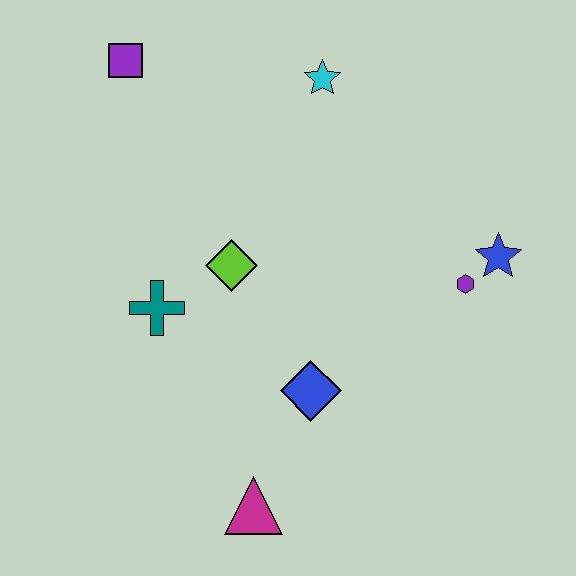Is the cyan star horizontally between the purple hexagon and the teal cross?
Yes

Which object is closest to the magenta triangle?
The blue diamond is closest to the magenta triangle.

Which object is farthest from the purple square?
The magenta triangle is farthest from the purple square.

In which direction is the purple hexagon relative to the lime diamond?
The purple hexagon is to the right of the lime diamond.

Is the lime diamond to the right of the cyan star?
No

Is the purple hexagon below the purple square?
Yes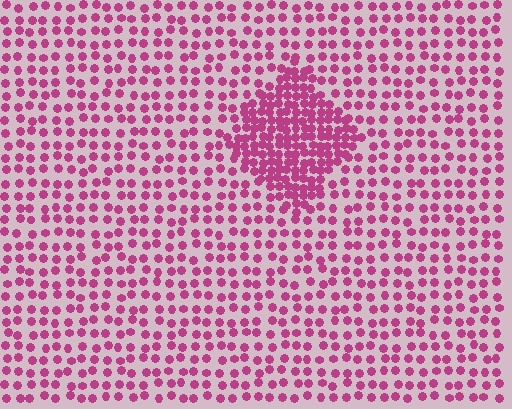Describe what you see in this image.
The image contains small magenta elements arranged at two different densities. A diamond-shaped region is visible where the elements are more densely packed than the surrounding area.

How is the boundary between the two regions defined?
The boundary is defined by a change in element density (approximately 2.3x ratio). All elements are the same color, size, and shape.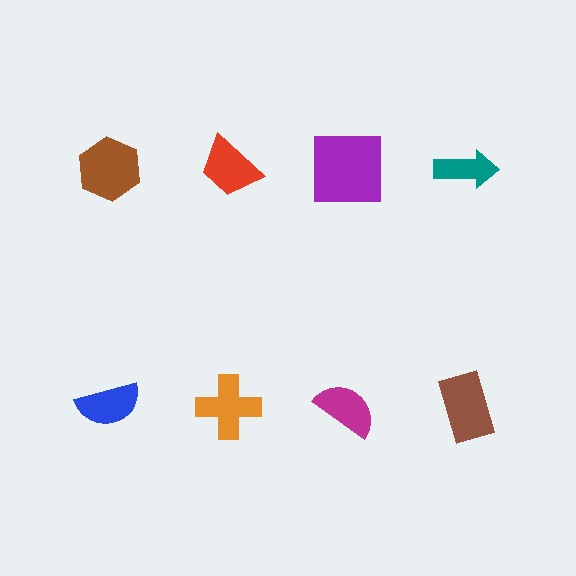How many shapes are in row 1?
4 shapes.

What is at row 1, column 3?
A purple square.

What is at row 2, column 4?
A brown rectangle.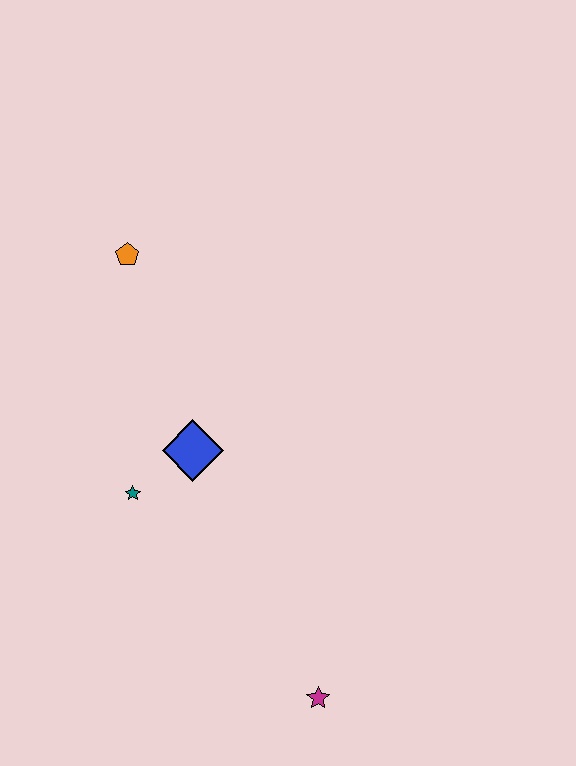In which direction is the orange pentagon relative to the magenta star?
The orange pentagon is above the magenta star.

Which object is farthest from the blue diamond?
The magenta star is farthest from the blue diamond.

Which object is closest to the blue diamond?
The teal star is closest to the blue diamond.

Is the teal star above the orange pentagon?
No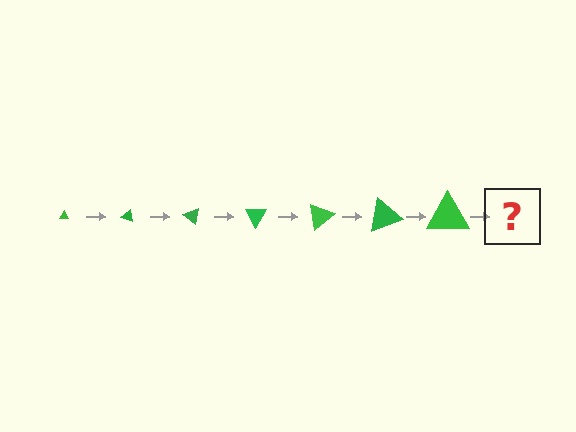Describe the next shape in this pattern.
It should be a triangle, larger than the previous one and rotated 140 degrees from the start.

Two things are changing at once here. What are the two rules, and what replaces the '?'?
The two rules are that the triangle grows larger each step and it rotates 20 degrees each step. The '?' should be a triangle, larger than the previous one and rotated 140 degrees from the start.